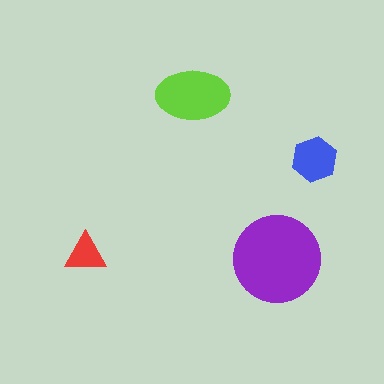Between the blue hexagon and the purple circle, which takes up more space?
The purple circle.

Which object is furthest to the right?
The blue hexagon is rightmost.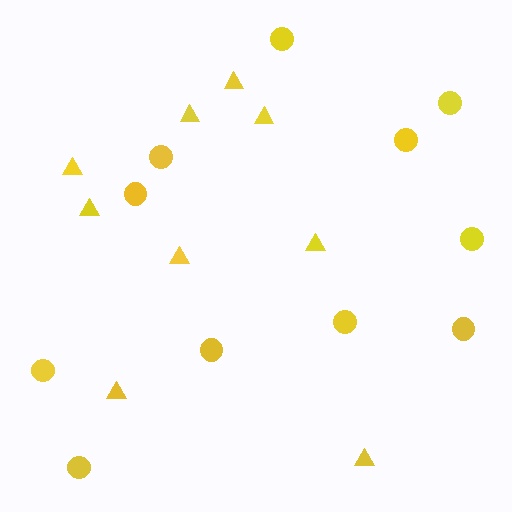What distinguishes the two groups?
There are 2 groups: one group of triangles (9) and one group of circles (11).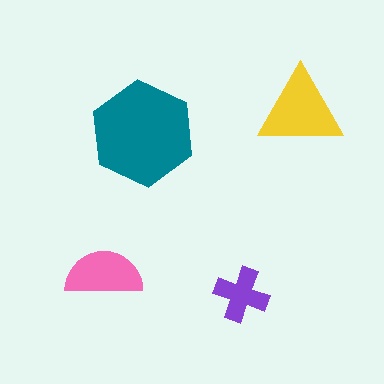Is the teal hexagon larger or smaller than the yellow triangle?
Larger.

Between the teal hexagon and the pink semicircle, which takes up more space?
The teal hexagon.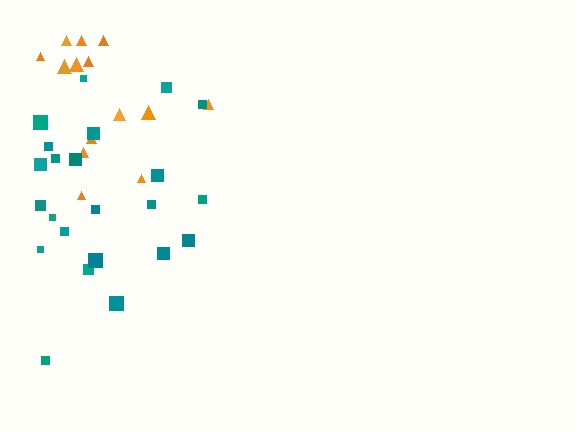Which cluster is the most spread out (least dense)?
Orange.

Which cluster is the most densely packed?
Teal.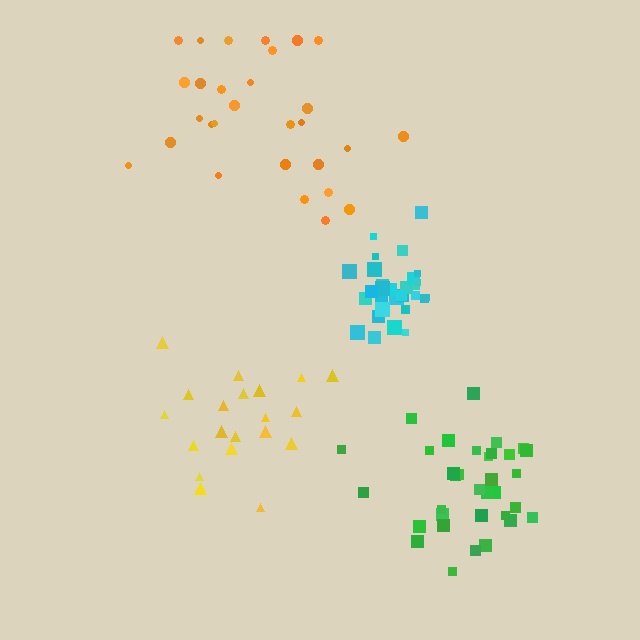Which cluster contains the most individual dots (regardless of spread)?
Green (34).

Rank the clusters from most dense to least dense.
cyan, green, yellow, orange.